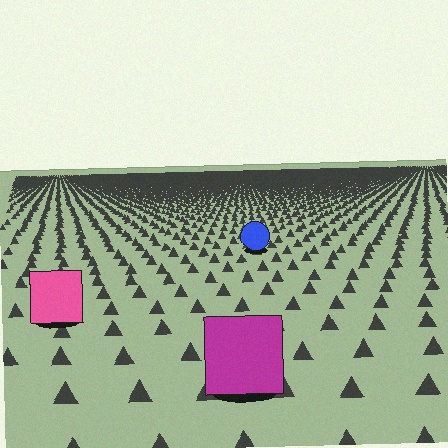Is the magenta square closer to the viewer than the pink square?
Yes. The magenta square is closer — you can tell from the texture gradient: the ground texture is coarser near it.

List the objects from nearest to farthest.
From nearest to farthest: the magenta square, the pink square, the blue circle.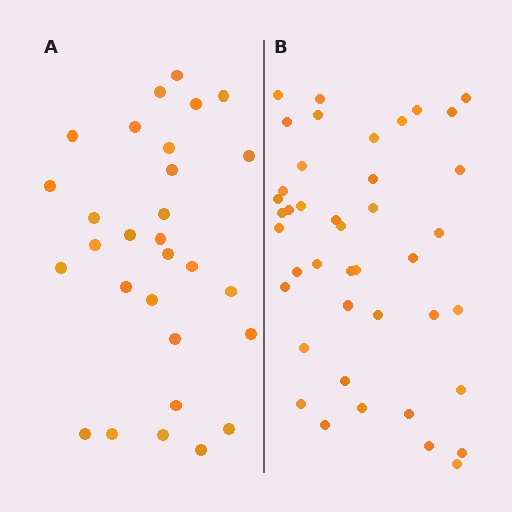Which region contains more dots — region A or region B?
Region B (the right region) has more dots.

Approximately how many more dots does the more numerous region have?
Region B has approximately 15 more dots than region A.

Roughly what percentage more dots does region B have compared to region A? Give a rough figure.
About 45% more.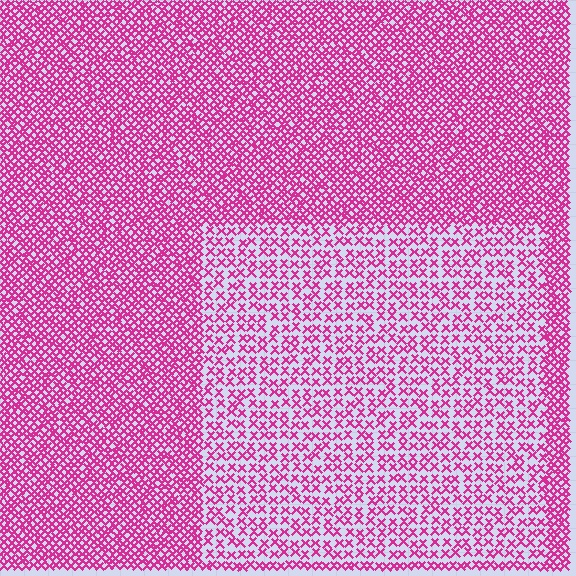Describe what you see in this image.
The image contains small magenta elements arranged at two different densities. A rectangle-shaped region is visible where the elements are less densely packed than the surrounding area.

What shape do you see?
I see a rectangle.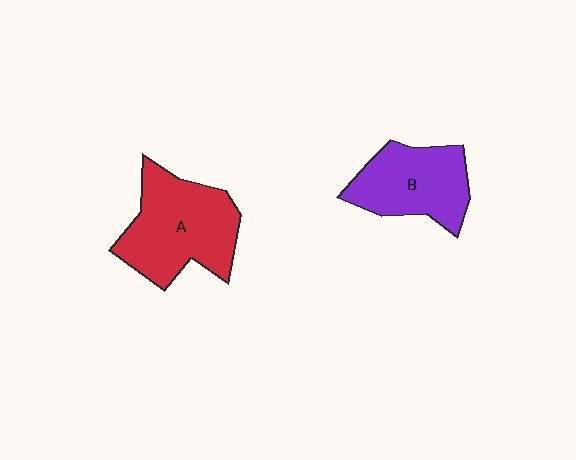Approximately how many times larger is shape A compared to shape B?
Approximately 1.3 times.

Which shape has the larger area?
Shape A (red).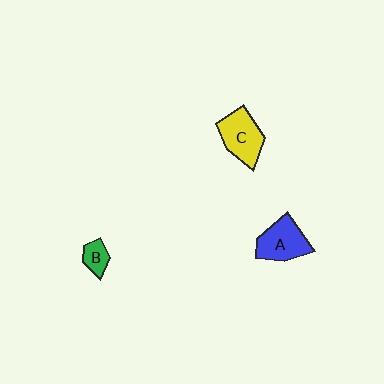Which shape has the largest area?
Shape A (blue).